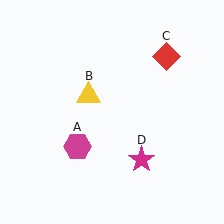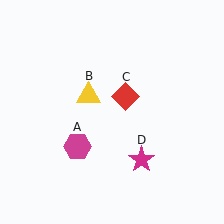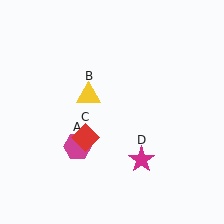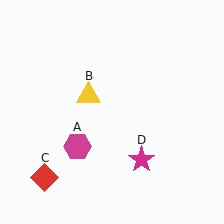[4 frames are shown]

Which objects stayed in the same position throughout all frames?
Magenta hexagon (object A) and yellow triangle (object B) and magenta star (object D) remained stationary.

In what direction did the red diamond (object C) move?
The red diamond (object C) moved down and to the left.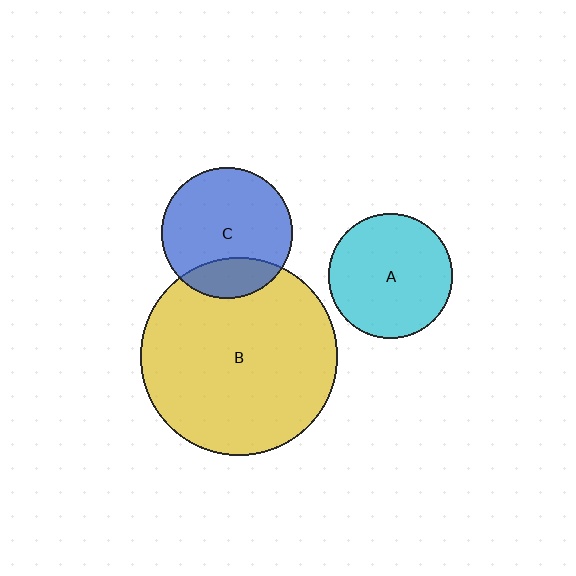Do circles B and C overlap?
Yes.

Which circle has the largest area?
Circle B (yellow).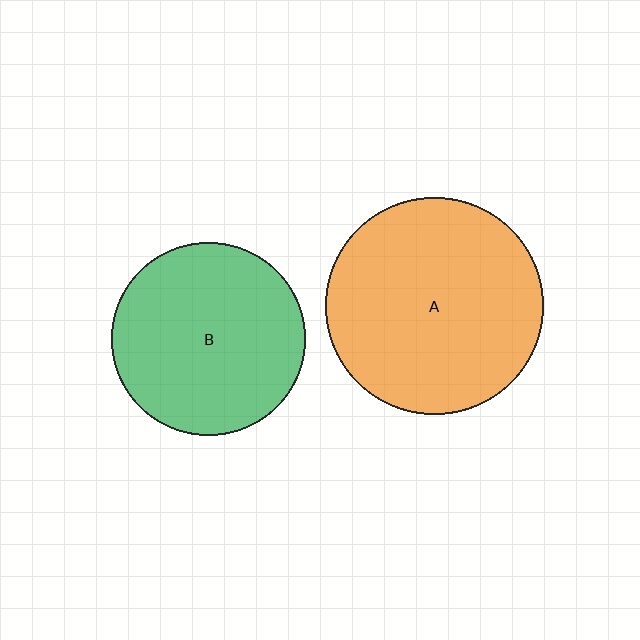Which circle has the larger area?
Circle A (orange).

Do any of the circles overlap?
No, none of the circles overlap.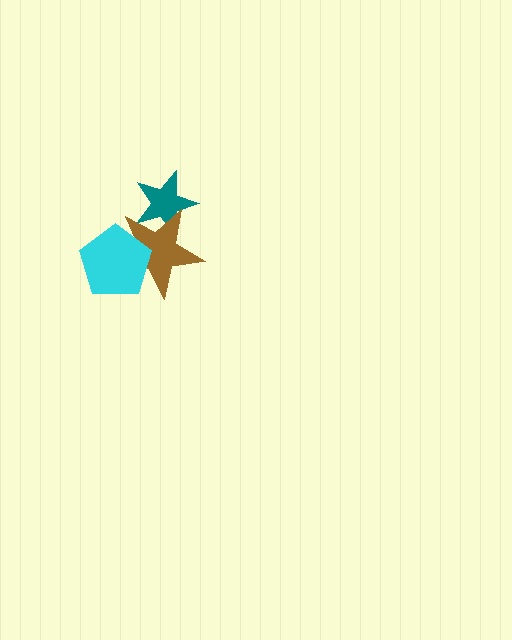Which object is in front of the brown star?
The cyan pentagon is in front of the brown star.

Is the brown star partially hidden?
Yes, it is partially covered by another shape.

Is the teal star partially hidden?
Yes, it is partially covered by another shape.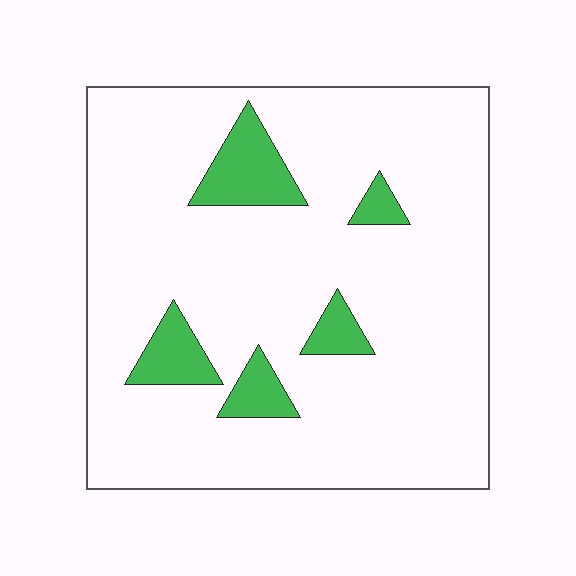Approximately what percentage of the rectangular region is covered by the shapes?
Approximately 10%.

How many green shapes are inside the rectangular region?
5.